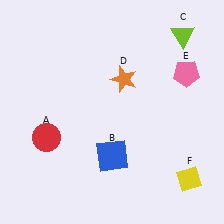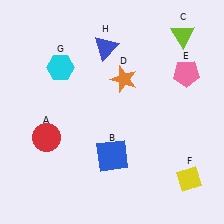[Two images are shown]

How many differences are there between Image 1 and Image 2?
There are 2 differences between the two images.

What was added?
A cyan hexagon (G), a blue triangle (H) were added in Image 2.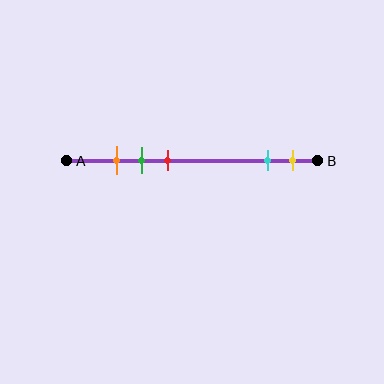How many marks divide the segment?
There are 5 marks dividing the segment.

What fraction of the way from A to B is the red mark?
The red mark is approximately 40% (0.4) of the way from A to B.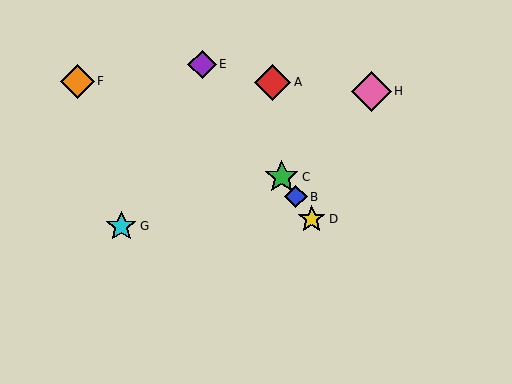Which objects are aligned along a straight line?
Objects B, C, D, E are aligned along a straight line.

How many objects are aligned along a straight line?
4 objects (B, C, D, E) are aligned along a straight line.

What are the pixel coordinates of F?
Object F is at (77, 81).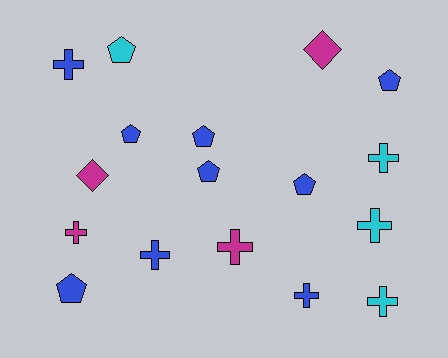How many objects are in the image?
There are 17 objects.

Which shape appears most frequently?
Cross, with 8 objects.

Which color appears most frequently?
Blue, with 9 objects.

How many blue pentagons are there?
There are 6 blue pentagons.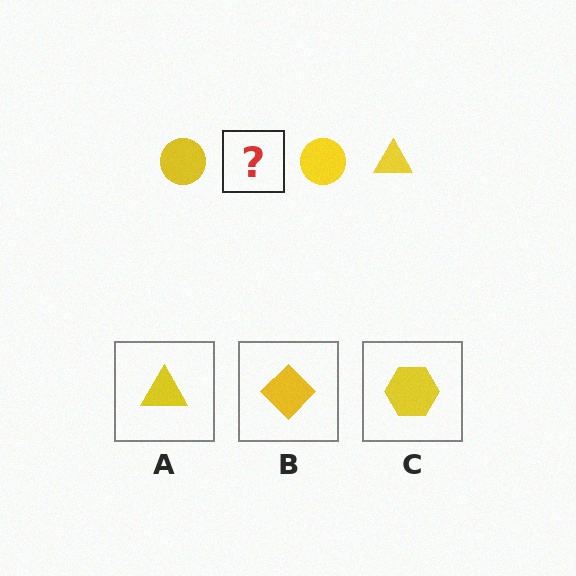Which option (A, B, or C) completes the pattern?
A.